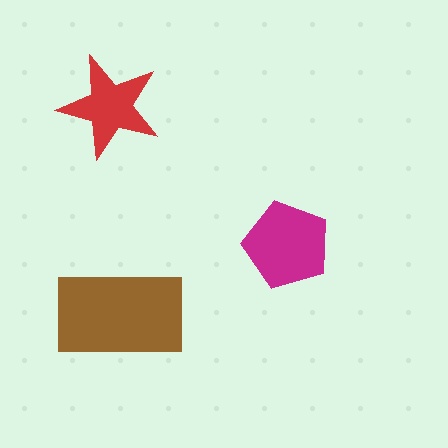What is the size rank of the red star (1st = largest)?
3rd.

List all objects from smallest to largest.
The red star, the magenta pentagon, the brown rectangle.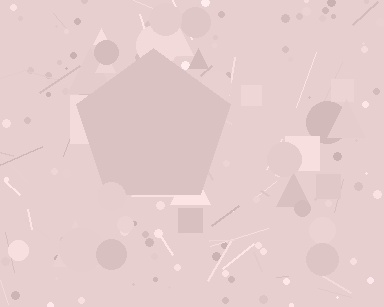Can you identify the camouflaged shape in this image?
The camouflaged shape is a pentagon.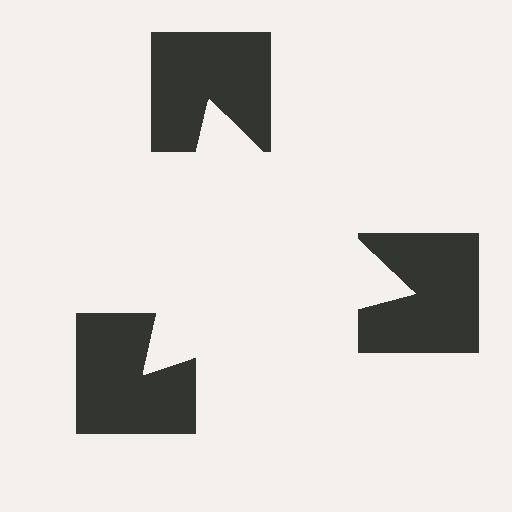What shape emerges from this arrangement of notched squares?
An illusory triangle — its edges are inferred from the aligned wedge cuts in the notched squares, not physically drawn.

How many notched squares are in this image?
There are 3 — one at each vertex of the illusory triangle.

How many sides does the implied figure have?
3 sides.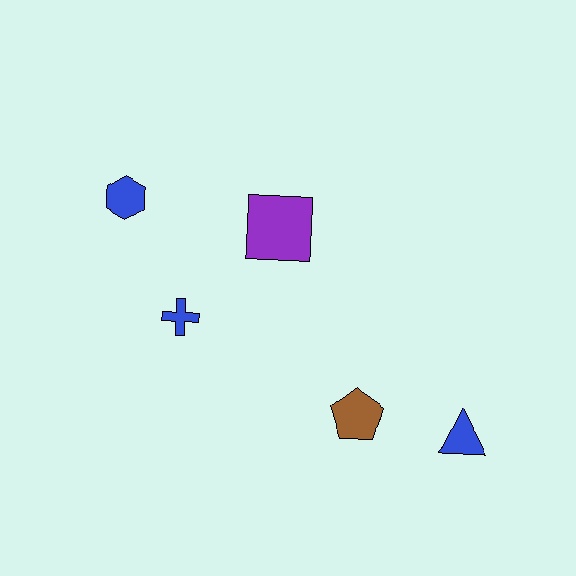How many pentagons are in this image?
There is 1 pentagon.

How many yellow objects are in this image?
There are no yellow objects.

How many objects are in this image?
There are 5 objects.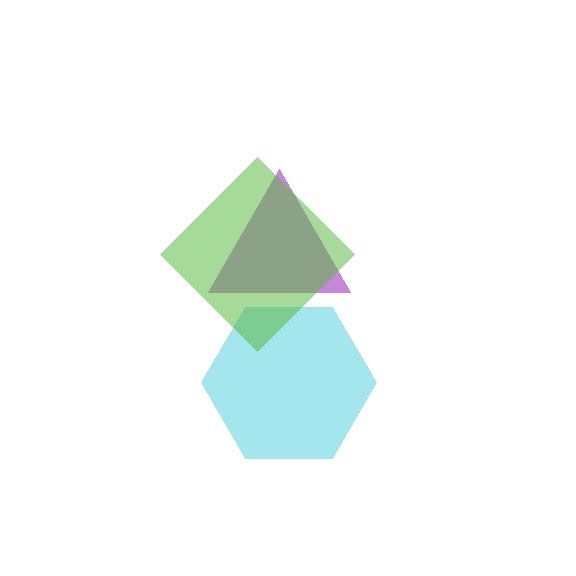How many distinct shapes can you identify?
There are 3 distinct shapes: a cyan hexagon, a purple triangle, a lime diamond.